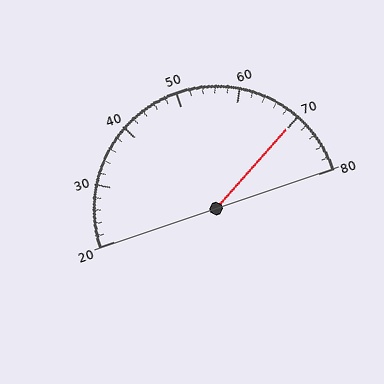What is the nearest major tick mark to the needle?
The nearest major tick mark is 70.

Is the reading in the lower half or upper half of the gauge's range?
The reading is in the upper half of the range (20 to 80).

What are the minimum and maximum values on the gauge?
The gauge ranges from 20 to 80.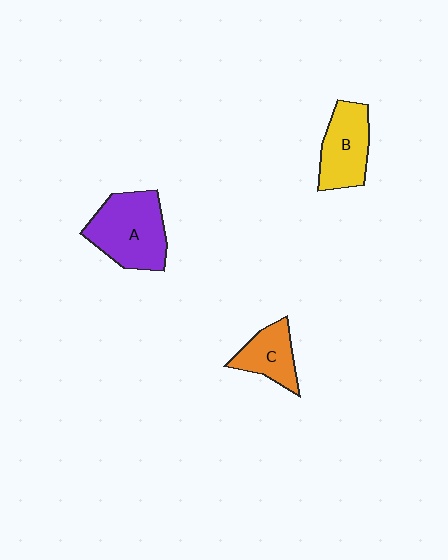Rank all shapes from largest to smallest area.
From largest to smallest: A (purple), B (yellow), C (orange).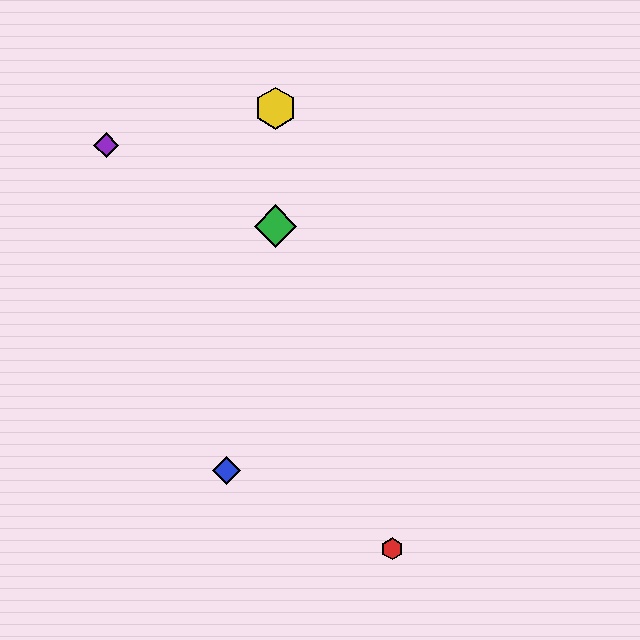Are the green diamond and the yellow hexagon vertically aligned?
Yes, both are at x≈276.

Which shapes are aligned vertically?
The green diamond, the yellow hexagon are aligned vertically.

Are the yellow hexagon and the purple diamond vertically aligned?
No, the yellow hexagon is at x≈276 and the purple diamond is at x≈106.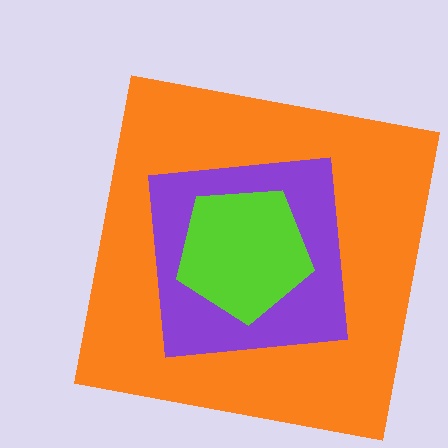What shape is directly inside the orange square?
The purple square.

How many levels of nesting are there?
3.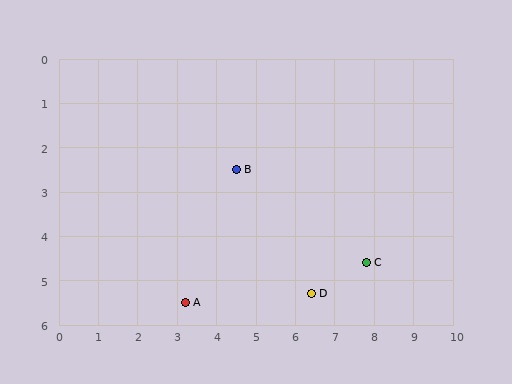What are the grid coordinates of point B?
Point B is at approximately (4.5, 2.5).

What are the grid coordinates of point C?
Point C is at approximately (7.8, 4.6).